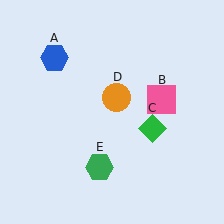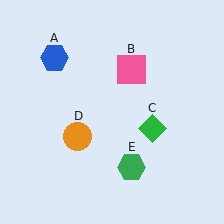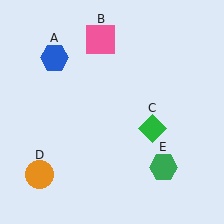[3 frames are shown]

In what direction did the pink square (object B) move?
The pink square (object B) moved up and to the left.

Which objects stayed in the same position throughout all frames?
Blue hexagon (object A) and green diamond (object C) remained stationary.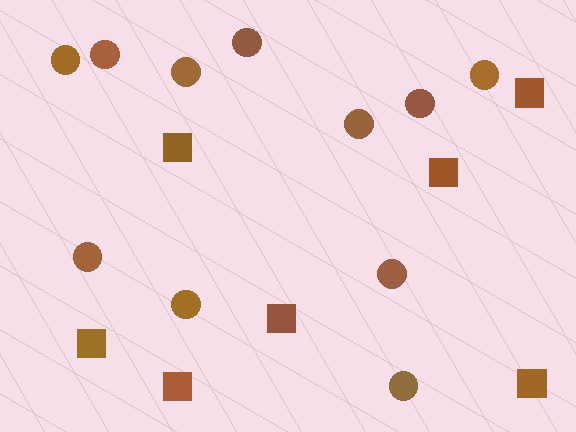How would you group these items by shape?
There are 2 groups: one group of squares (7) and one group of circles (11).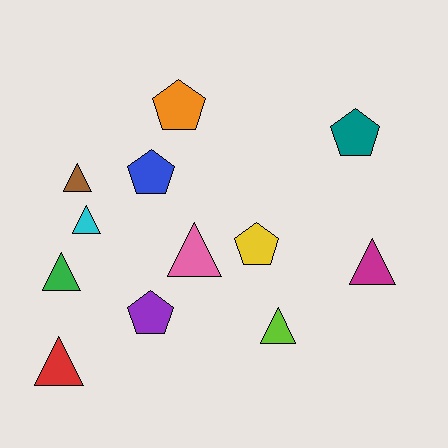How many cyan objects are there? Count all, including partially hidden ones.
There is 1 cyan object.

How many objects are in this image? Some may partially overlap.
There are 12 objects.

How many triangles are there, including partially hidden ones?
There are 7 triangles.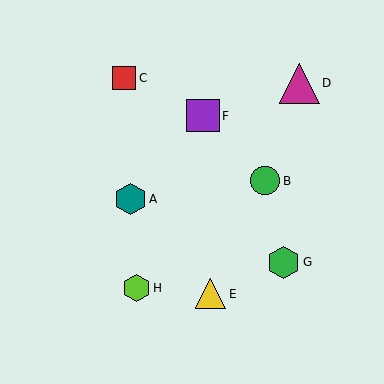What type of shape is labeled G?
Shape G is a green hexagon.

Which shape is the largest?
The magenta triangle (labeled D) is the largest.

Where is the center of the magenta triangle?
The center of the magenta triangle is at (299, 83).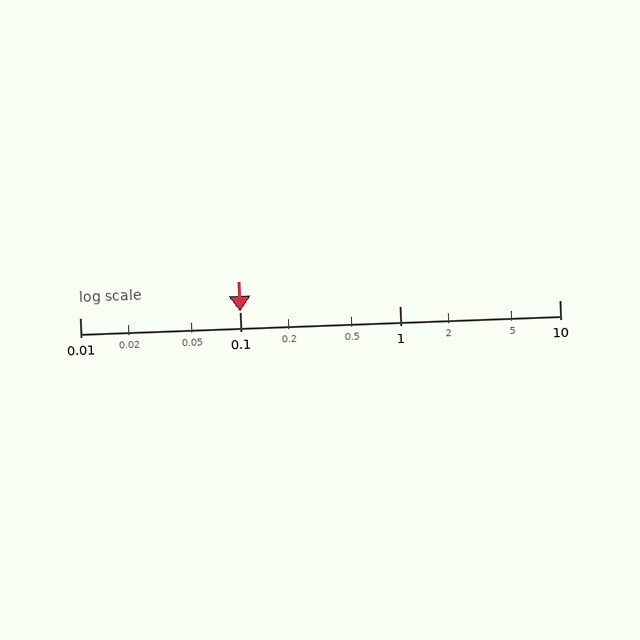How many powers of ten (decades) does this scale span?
The scale spans 3 decades, from 0.01 to 10.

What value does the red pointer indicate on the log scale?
The pointer indicates approximately 0.1.